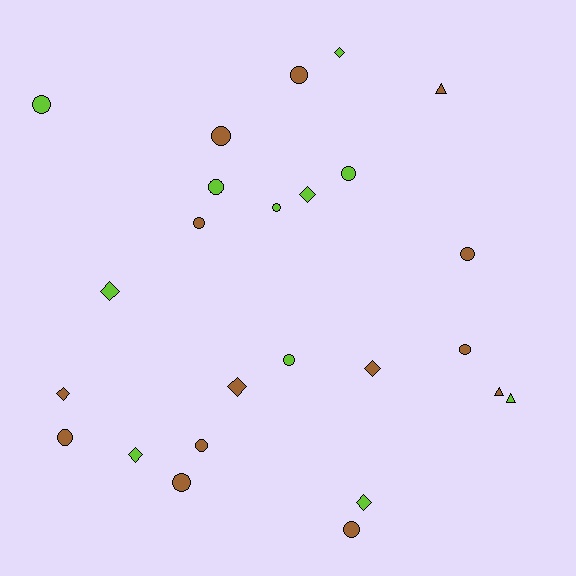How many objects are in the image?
There are 25 objects.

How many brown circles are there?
There are 9 brown circles.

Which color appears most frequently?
Brown, with 14 objects.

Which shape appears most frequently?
Circle, with 14 objects.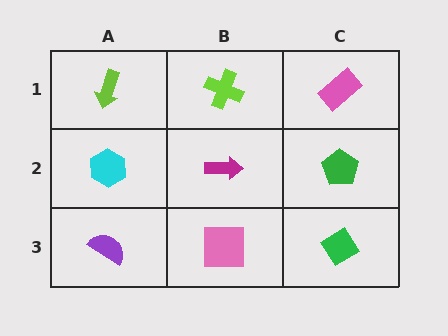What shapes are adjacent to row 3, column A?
A cyan hexagon (row 2, column A), a pink square (row 3, column B).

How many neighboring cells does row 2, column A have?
3.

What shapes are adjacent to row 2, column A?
A lime arrow (row 1, column A), a purple semicircle (row 3, column A), a magenta arrow (row 2, column B).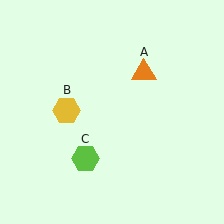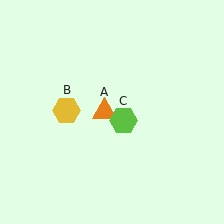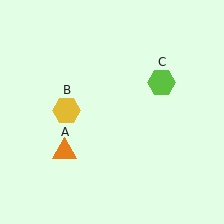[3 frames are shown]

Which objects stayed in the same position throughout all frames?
Yellow hexagon (object B) remained stationary.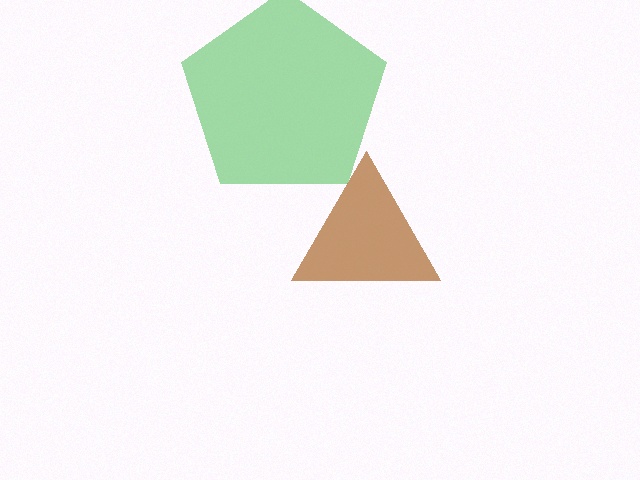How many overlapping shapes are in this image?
There are 2 overlapping shapes in the image.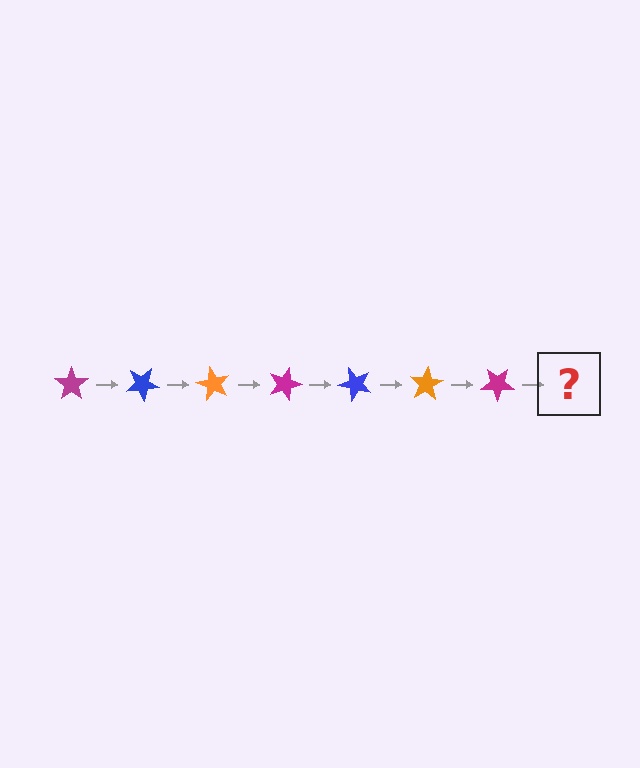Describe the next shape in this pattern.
It should be a blue star, rotated 210 degrees from the start.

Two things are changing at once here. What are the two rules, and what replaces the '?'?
The two rules are that it rotates 30 degrees each step and the color cycles through magenta, blue, and orange. The '?' should be a blue star, rotated 210 degrees from the start.